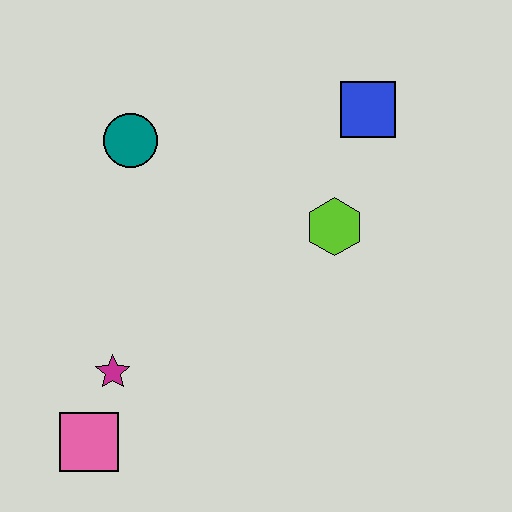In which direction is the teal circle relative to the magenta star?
The teal circle is above the magenta star.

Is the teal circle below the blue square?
Yes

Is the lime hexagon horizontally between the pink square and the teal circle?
No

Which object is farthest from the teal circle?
The pink square is farthest from the teal circle.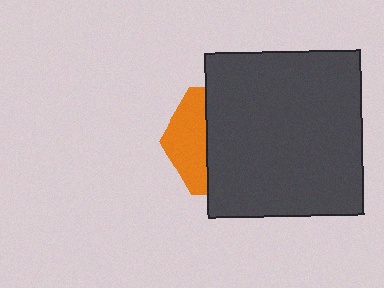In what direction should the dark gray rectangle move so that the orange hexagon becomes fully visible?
The dark gray rectangle should move right. That is the shortest direction to clear the overlap and leave the orange hexagon fully visible.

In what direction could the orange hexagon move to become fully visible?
The orange hexagon could move left. That would shift it out from behind the dark gray rectangle entirely.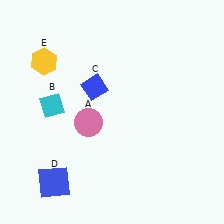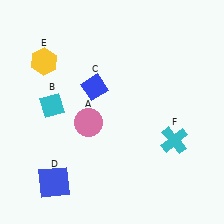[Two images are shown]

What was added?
A cyan cross (F) was added in Image 2.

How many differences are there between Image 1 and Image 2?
There is 1 difference between the two images.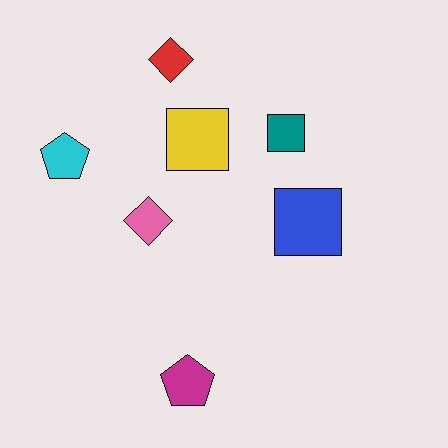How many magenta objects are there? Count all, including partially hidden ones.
There is 1 magenta object.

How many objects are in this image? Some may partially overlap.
There are 7 objects.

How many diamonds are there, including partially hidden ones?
There are 2 diamonds.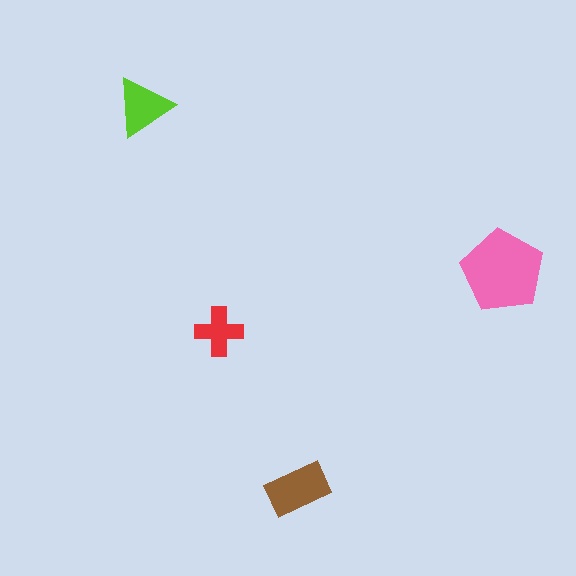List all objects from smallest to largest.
The red cross, the lime triangle, the brown rectangle, the pink pentagon.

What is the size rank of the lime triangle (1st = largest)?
3rd.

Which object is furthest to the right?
The pink pentagon is rightmost.